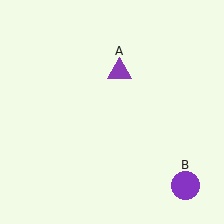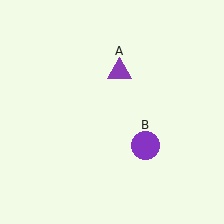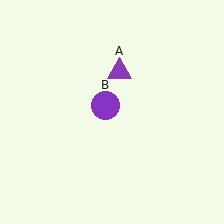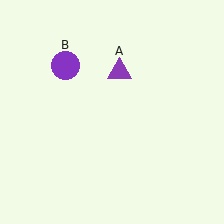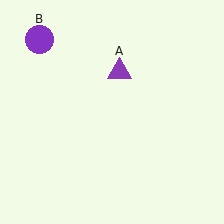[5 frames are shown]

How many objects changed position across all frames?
1 object changed position: purple circle (object B).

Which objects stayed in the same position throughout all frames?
Purple triangle (object A) remained stationary.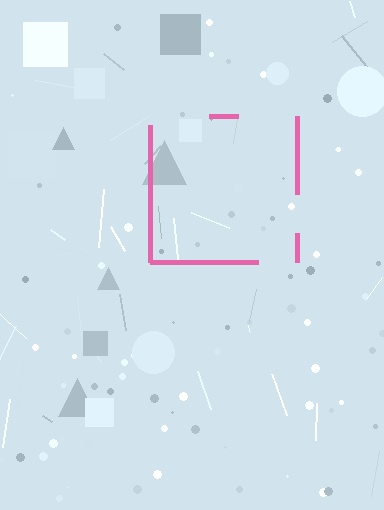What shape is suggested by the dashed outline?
The dashed outline suggests a square.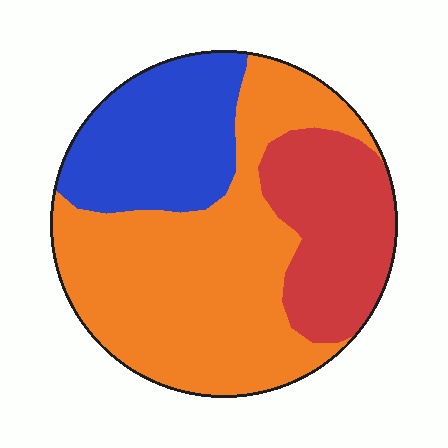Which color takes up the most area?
Orange, at roughly 55%.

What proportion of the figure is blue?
Blue takes up about one quarter (1/4) of the figure.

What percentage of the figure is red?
Red takes up between a sixth and a third of the figure.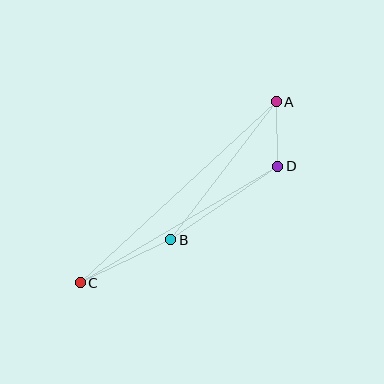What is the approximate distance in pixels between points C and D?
The distance between C and D is approximately 229 pixels.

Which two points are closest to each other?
Points A and D are closest to each other.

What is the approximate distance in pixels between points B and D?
The distance between B and D is approximately 130 pixels.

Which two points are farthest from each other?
Points A and C are farthest from each other.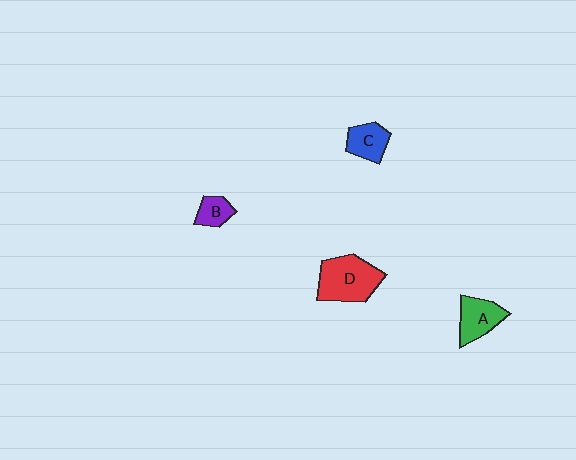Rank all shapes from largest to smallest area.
From largest to smallest: D (red), A (green), C (blue), B (purple).